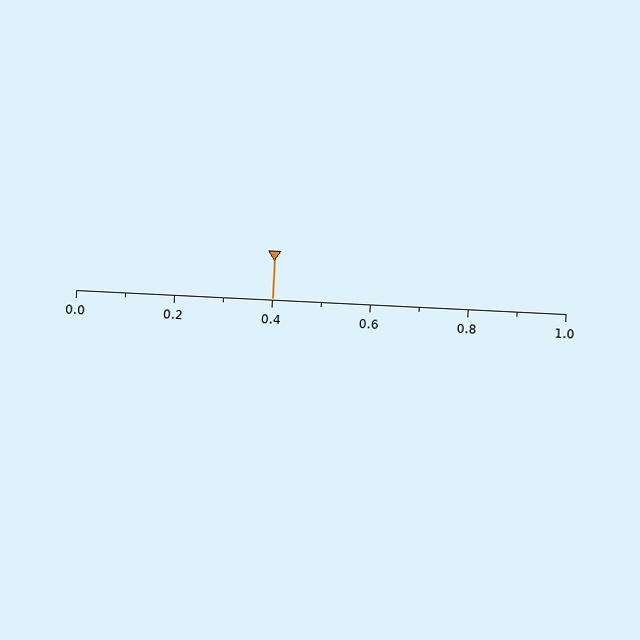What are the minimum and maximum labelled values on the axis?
The axis runs from 0.0 to 1.0.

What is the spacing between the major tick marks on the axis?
The major ticks are spaced 0.2 apart.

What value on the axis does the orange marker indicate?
The marker indicates approximately 0.4.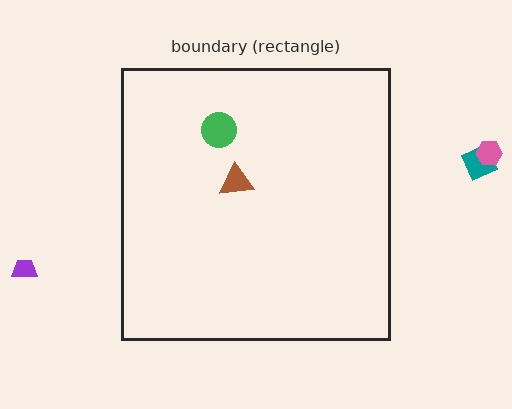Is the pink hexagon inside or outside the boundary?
Outside.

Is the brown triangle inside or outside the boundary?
Inside.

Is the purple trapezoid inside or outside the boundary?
Outside.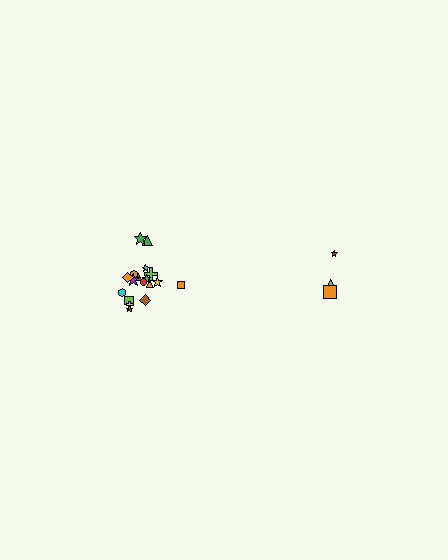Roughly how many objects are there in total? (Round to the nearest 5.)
Roughly 20 objects in total.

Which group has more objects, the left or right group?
The left group.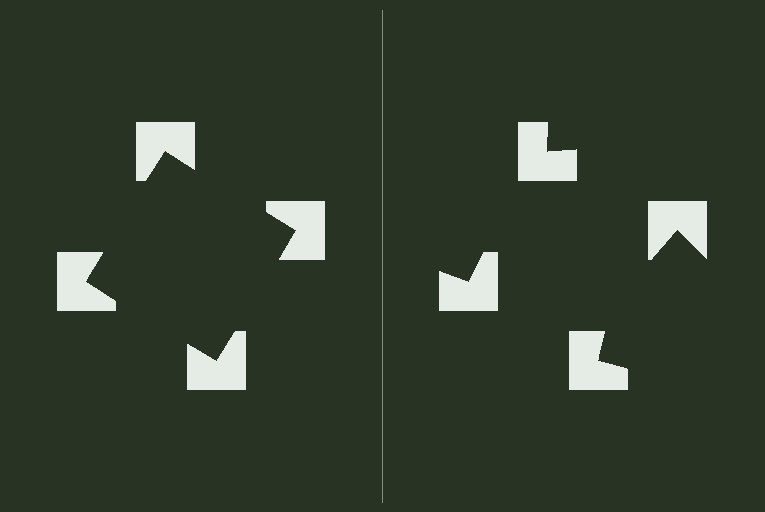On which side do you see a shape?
An illusory square appears on the left side. On the right side the wedge cuts are rotated, so no coherent shape forms.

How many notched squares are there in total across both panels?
8 — 4 on each side.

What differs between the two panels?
The notched squares are positioned identically on both sides; only the wedge orientations differ. On the left they align to a square; on the right they are misaligned.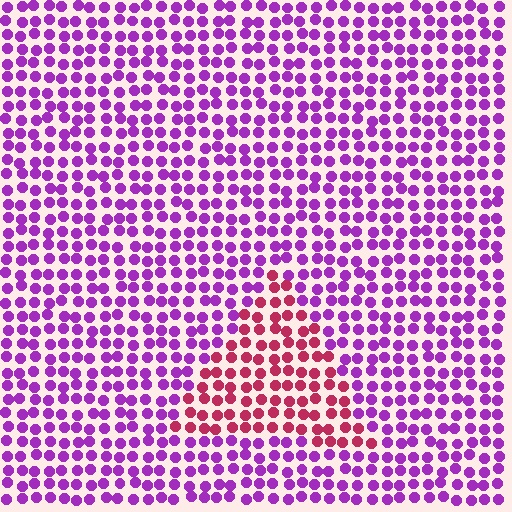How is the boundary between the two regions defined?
The boundary is defined purely by a slight shift in hue (about 51 degrees). Spacing, size, and orientation are identical on both sides.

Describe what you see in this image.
The image is filled with small purple elements in a uniform arrangement. A triangle-shaped region is visible where the elements are tinted to a slightly different hue, forming a subtle color boundary.